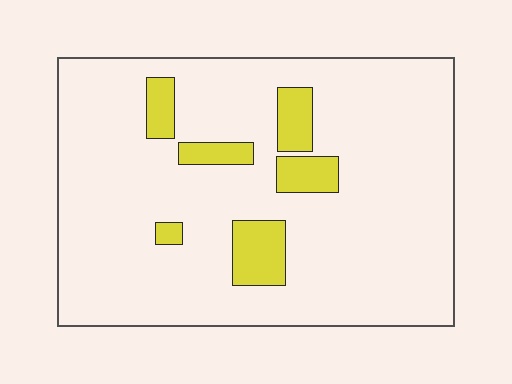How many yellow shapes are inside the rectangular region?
6.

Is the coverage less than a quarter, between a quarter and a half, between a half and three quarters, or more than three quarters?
Less than a quarter.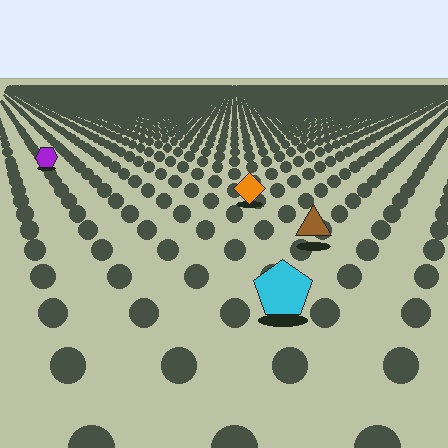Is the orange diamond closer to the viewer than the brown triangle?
No. The brown triangle is closer — you can tell from the texture gradient: the ground texture is coarser near it.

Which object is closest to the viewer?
The cyan pentagon is closest. The texture marks near it are larger and more spread out.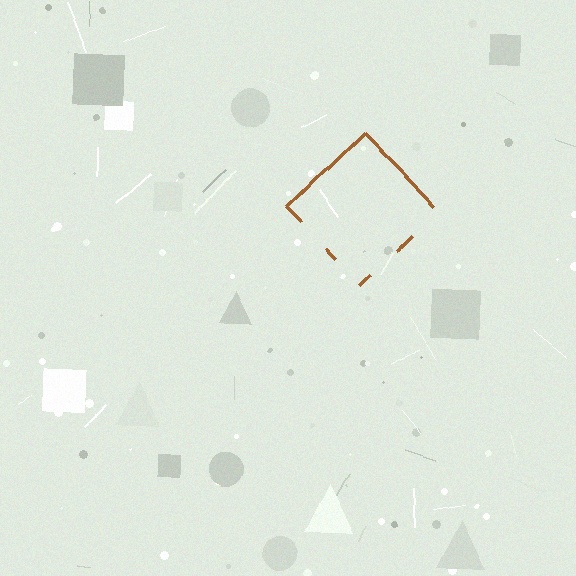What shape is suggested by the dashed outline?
The dashed outline suggests a diamond.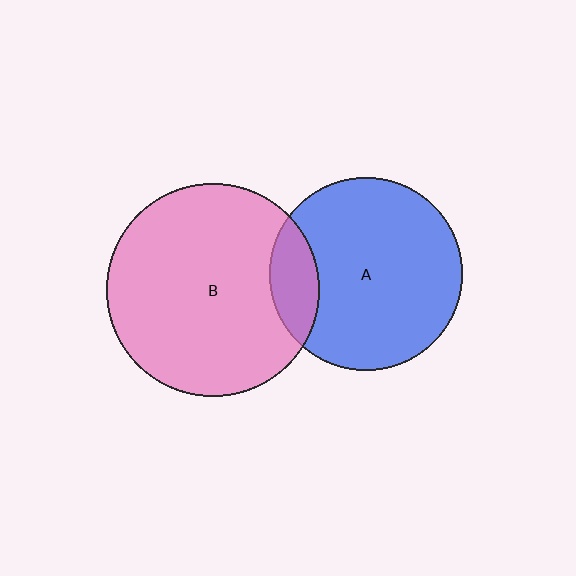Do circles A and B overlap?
Yes.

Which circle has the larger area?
Circle B (pink).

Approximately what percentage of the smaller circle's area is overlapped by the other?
Approximately 15%.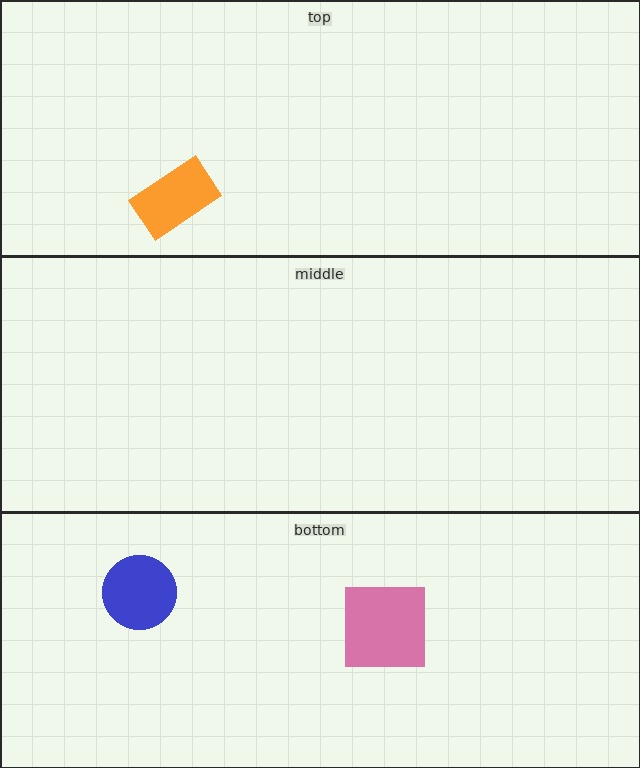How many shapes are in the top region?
1.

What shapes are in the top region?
The orange rectangle.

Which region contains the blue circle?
The bottom region.